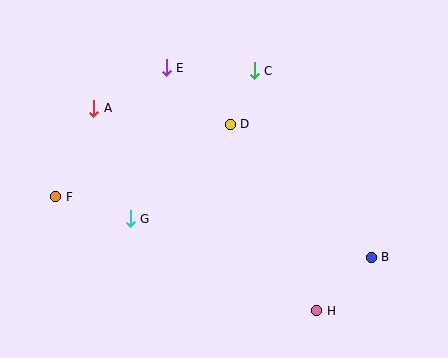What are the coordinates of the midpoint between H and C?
The midpoint between H and C is at (285, 191).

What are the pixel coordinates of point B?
Point B is at (371, 257).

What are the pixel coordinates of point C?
Point C is at (254, 71).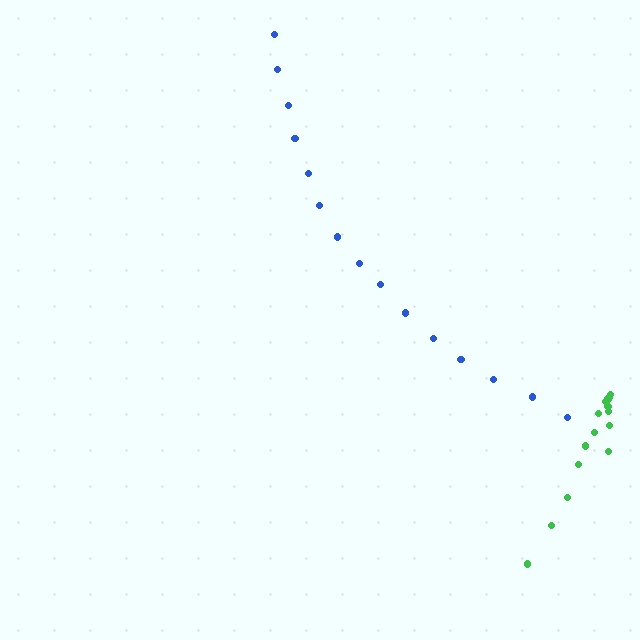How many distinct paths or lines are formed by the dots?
There are 2 distinct paths.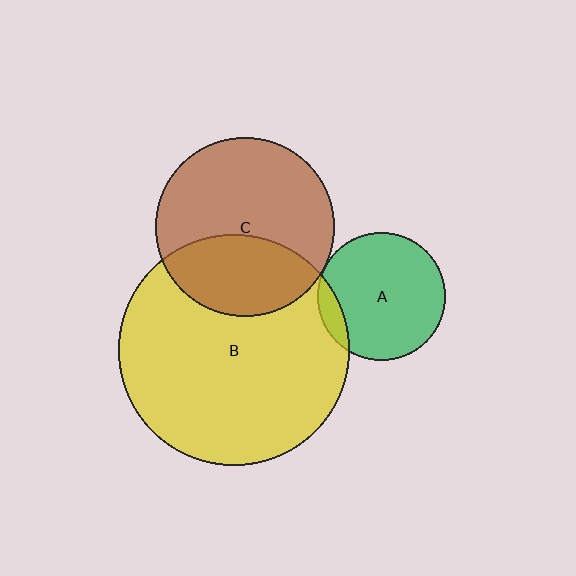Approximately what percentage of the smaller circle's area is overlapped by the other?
Approximately 10%.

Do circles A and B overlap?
Yes.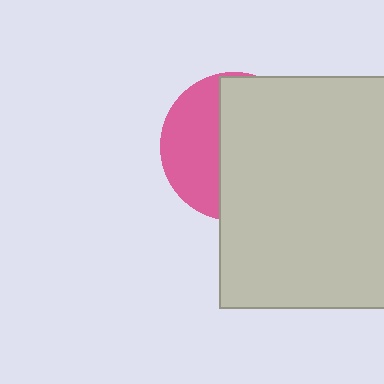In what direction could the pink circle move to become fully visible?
The pink circle could move left. That would shift it out from behind the light gray rectangle entirely.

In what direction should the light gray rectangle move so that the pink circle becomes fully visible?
The light gray rectangle should move right. That is the shortest direction to clear the overlap and leave the pink circle fully visible.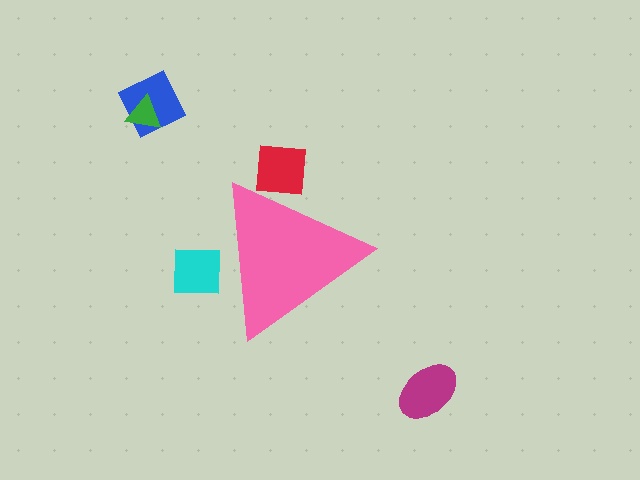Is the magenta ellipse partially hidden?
No, the magenta ellipse is fully visible.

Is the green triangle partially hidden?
No, the green triangle is fully visible.